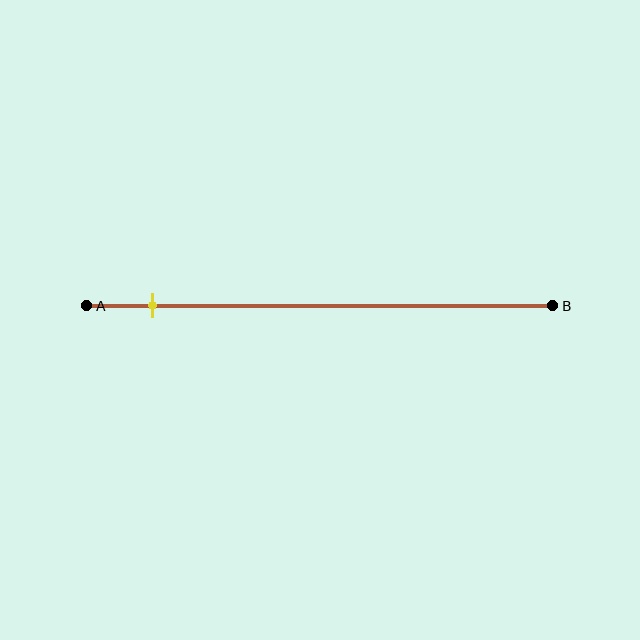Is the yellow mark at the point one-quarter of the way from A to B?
No, the mark is at about 15% from A, not at the 25% one-quarter point.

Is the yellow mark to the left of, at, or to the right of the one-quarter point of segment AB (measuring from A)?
The yellow mark is to the left of the one-quarter point of segment AB.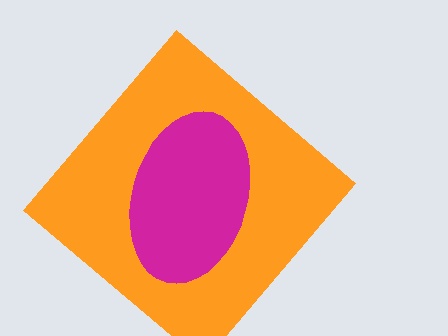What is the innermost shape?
The magenta ellipse.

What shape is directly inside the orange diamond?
The magenta ellipse.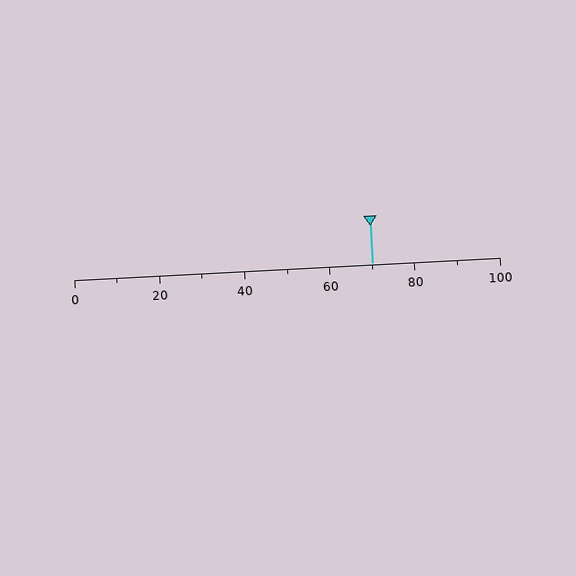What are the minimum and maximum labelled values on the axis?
The axis runs from 0 to 100.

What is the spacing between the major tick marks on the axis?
The major ticks are spaced 20 apart.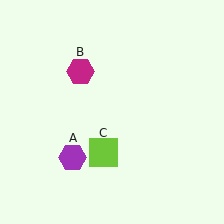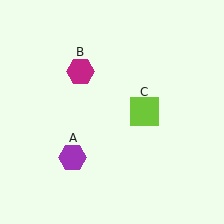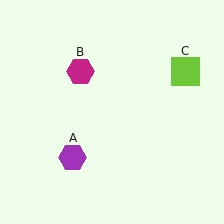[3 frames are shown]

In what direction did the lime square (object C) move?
The lime square (object C) moved up and to the right.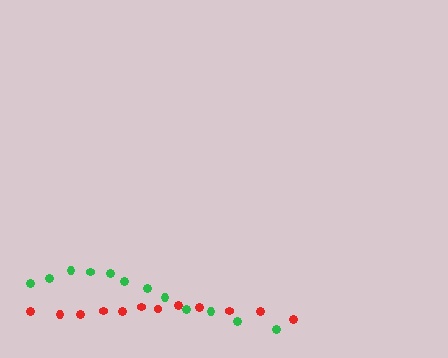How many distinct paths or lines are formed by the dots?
There are 2 distinct paths.